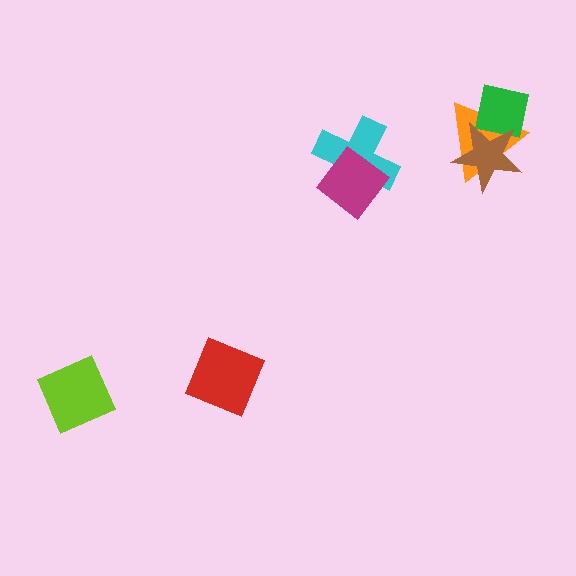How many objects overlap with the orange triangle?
2 objects overlap with the orange triangle.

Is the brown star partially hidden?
No, no other shape covers it.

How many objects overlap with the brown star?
2 objects overlap with the brown star.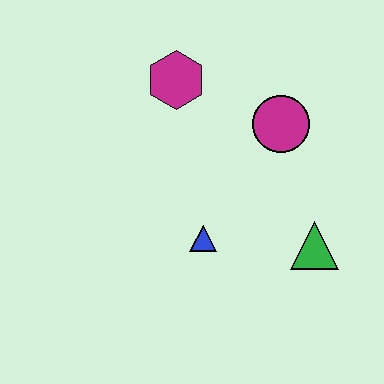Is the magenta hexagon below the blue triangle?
No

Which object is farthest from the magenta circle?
The blue triangle is farthest from the magenta circle.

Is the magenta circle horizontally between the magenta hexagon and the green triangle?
Yes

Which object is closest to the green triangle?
The blue triangle is closest to the green triangle.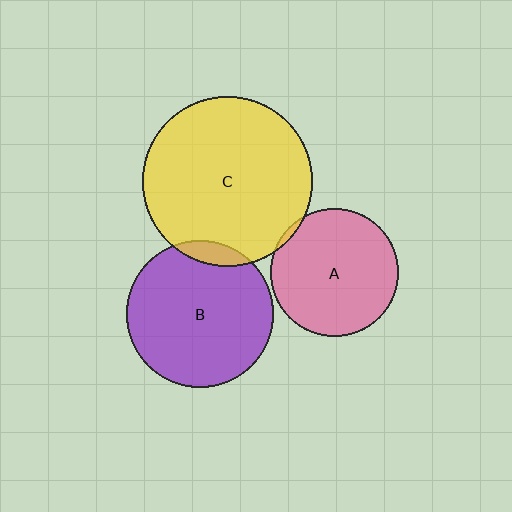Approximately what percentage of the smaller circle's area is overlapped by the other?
Approximately 5%.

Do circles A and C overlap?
Yes.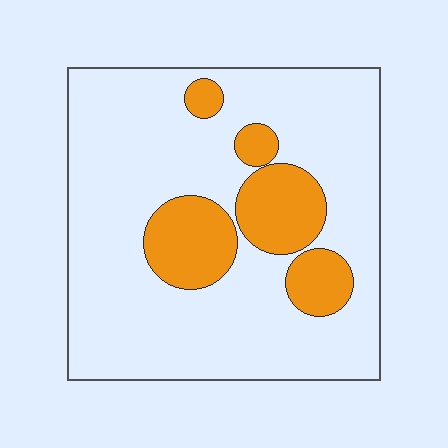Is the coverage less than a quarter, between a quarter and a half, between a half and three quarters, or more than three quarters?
Less than a quarter.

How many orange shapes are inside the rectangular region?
5.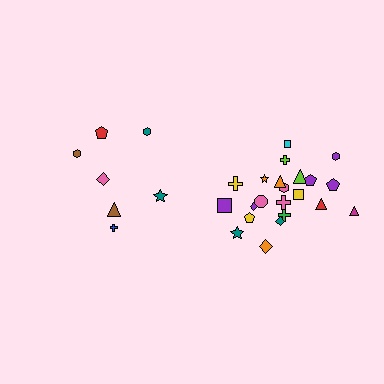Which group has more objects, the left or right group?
The right group.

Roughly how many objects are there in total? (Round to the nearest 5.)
Roughly 30 objects in total.